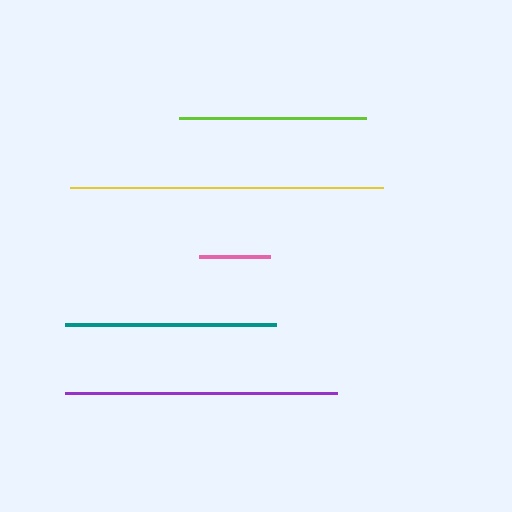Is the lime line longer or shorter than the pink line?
The lime line is longer than the pink line.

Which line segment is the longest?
The yellow line is the longest at approximately 313 pixels.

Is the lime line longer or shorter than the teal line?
The teal line is longer than the lime line.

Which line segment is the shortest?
The pink line is the shortest at approximately 70 pixels.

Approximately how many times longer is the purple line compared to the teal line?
The purple line is approximately 1.3 times the length of the teal line.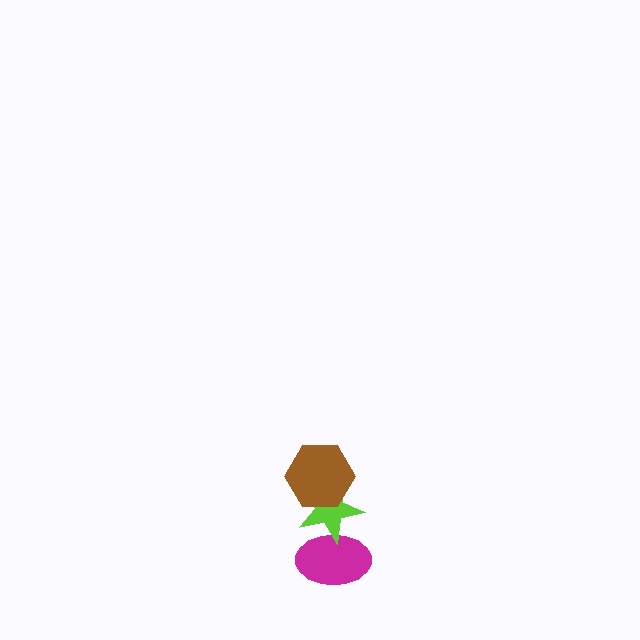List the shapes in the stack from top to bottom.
From top to bottom: the brown hexagon, the lime star, the magenta ellipse.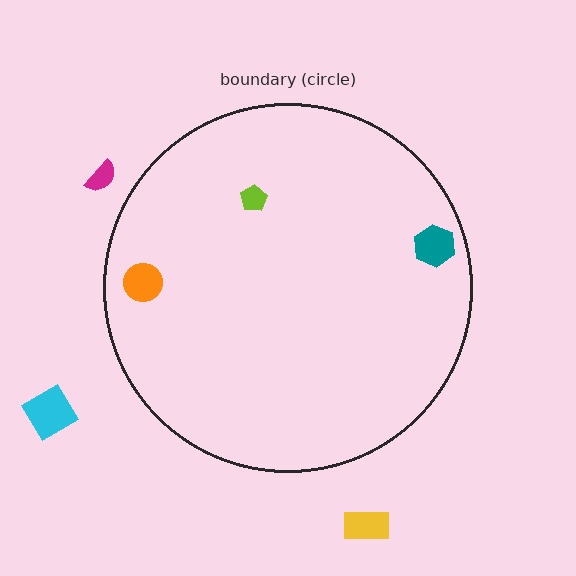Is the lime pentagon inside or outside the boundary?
Inside.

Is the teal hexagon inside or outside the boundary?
Inside.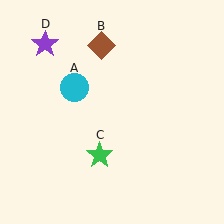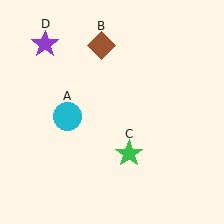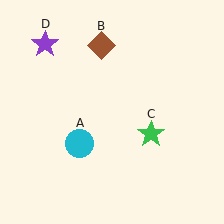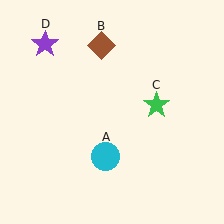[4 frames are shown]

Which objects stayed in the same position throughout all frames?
Brown diamond (object B) and purple star (object D) remained stationary.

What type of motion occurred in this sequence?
The cyan circle (object A), green star (object C) rotated counterclockwise around the center of the scene.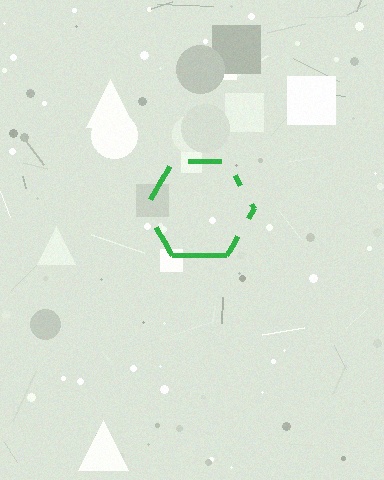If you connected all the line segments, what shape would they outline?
They would outline a hexagon.